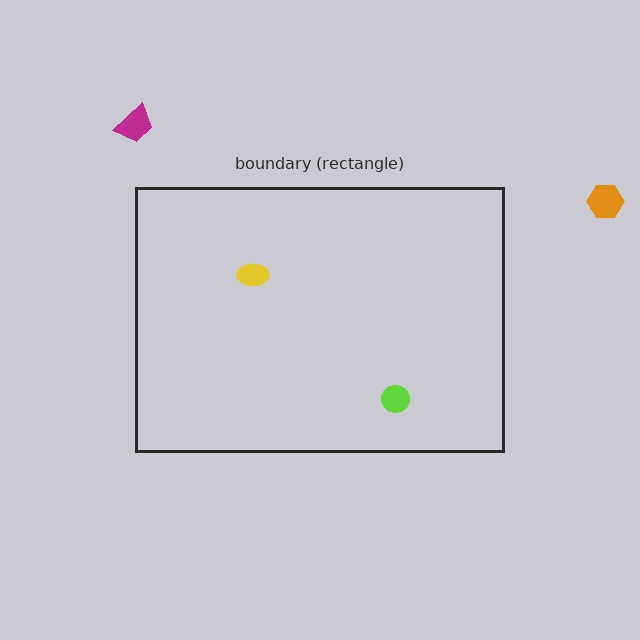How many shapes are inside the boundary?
2 inside, 2 outside.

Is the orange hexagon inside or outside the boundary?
Outside.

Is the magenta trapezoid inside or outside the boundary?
Outside.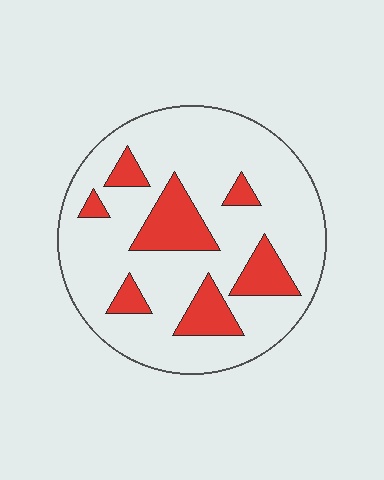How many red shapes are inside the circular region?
7.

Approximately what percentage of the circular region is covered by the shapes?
Approximately 20%.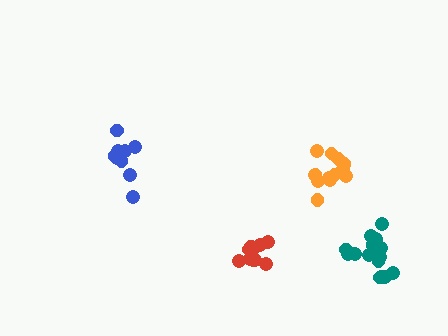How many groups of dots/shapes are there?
There are 4 groups.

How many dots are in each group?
Group 1: 10 dots, Group 2: 14 dots, Group 3: 10 dots, Group 4: 16 dots (50 total).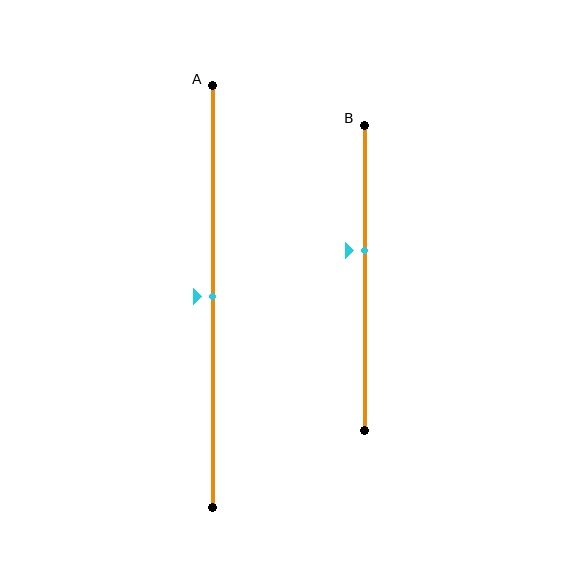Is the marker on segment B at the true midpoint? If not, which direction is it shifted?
No, the marker on segment B is shifted upward by about 9% of the segment length.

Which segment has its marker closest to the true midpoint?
Segment A has its marker closest to the true midpoint.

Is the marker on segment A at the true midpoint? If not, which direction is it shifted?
Yes, the marker on segment A is at the true midpoint.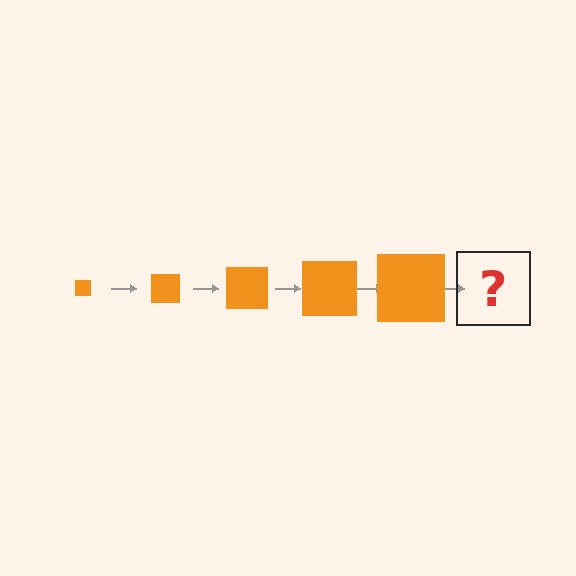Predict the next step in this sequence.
The next step is an orange square, larger than the previous one.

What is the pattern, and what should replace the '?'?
The pattern is that the square gets progressively larger each step. The '?' should be an orange square, larger than the previous one.